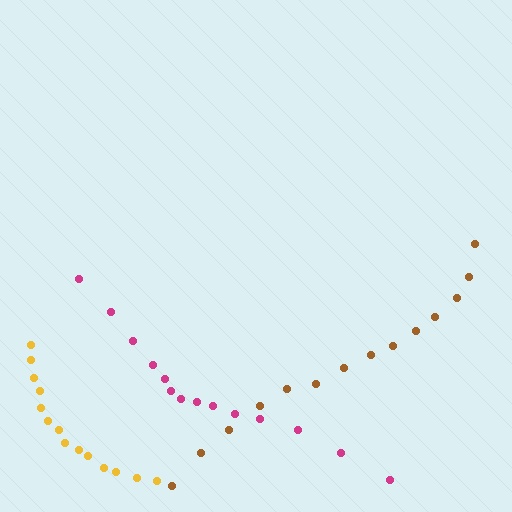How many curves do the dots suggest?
There are 3 distinct paths.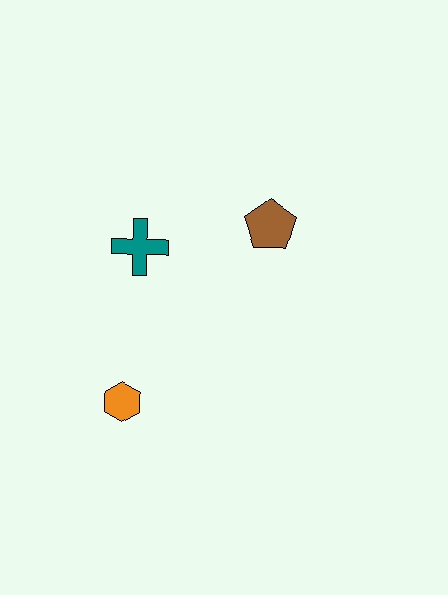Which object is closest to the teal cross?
The brown pentagon is closest to the teal cross.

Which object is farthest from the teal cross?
The orange hexagon is farthest from the teal cross.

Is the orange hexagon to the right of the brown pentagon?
No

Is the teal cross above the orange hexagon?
Yes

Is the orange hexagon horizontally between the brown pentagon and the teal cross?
No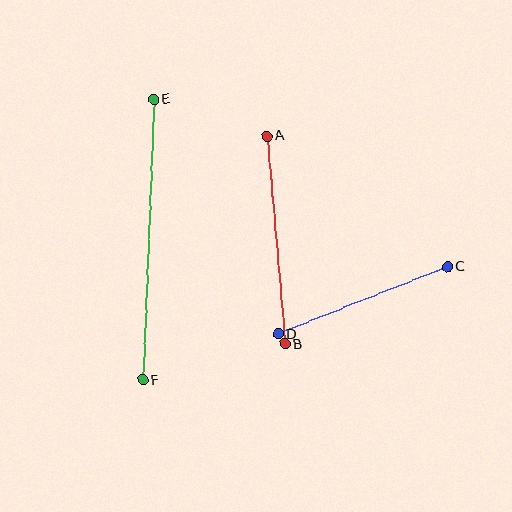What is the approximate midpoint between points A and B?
The midpoint is at approximately (276, 240) pixels.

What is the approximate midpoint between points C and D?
The midpoint is at approximately (363, 300) pixels.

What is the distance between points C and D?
The distance is approximately 182 pixels.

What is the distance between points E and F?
The distance is approximately 281 pixels.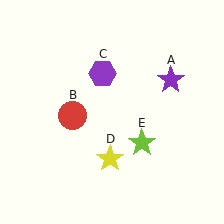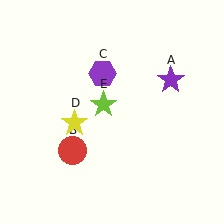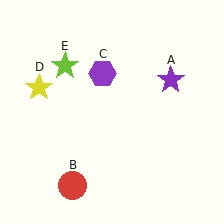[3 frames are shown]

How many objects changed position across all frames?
3 objects changed position: red circle (object B), yellow star (object D), lime star (object E).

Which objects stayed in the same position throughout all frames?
Purple star (object A) and purple hexagon (object C) remained stationary.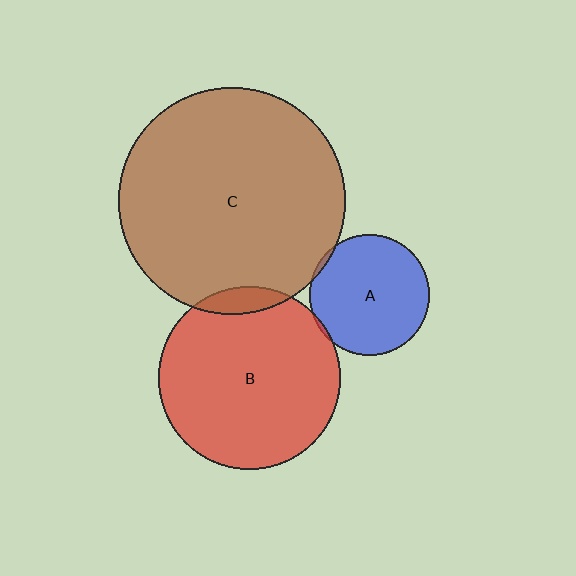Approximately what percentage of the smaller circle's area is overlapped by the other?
Approximately 5%.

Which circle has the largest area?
Circle C (brown).